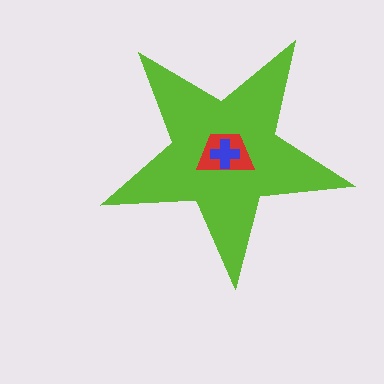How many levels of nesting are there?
3.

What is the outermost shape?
The lime star.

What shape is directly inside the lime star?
The red trapezoid.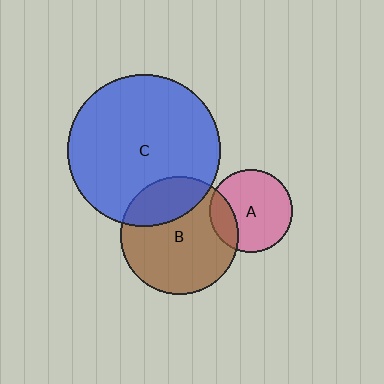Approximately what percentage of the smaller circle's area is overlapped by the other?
Approximately 25%.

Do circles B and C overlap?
Yes.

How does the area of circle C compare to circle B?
Approximately 1.7 times.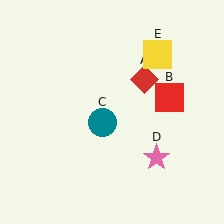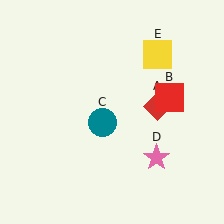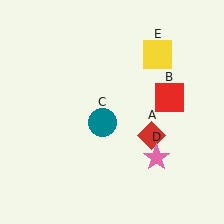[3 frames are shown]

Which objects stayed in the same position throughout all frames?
Red square (object B) and teal circle (object C) and pink star (object D) and yellow square (object E) remained stationary.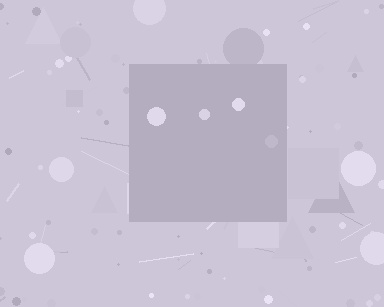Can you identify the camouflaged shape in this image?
The camouflaged shape is a square.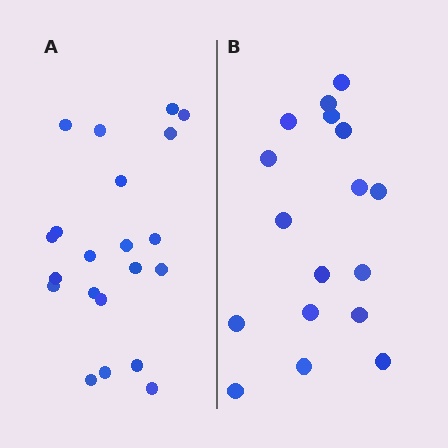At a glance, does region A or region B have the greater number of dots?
Region A (the left region) has more dots.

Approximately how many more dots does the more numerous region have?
Region A has about 4 more dots than region B.